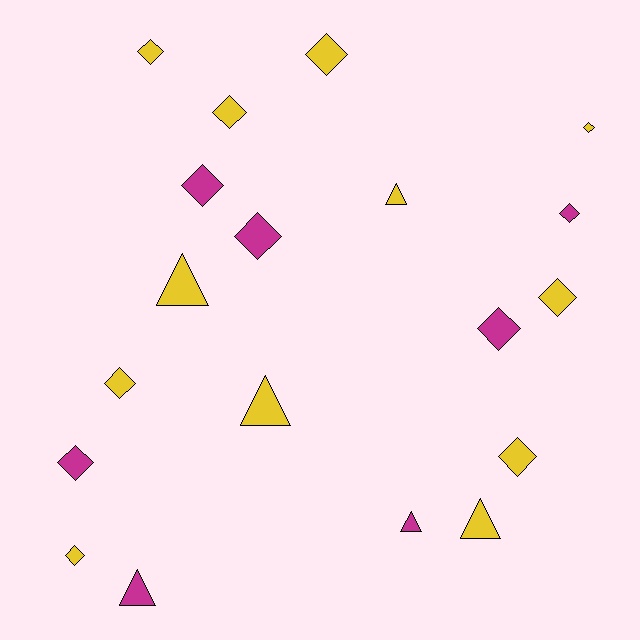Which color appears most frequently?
Yellow, with 12 objects.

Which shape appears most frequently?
Diamond, with 13 objects.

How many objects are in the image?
There are 19 objects.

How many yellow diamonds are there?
There are 8 yellow diamonds.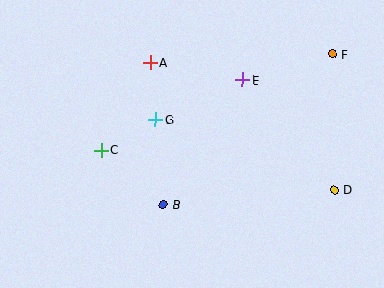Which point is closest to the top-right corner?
Point F is closest to the top-right corner.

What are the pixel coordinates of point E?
Point E is at (242, 80).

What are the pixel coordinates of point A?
Point A is at (150, 63).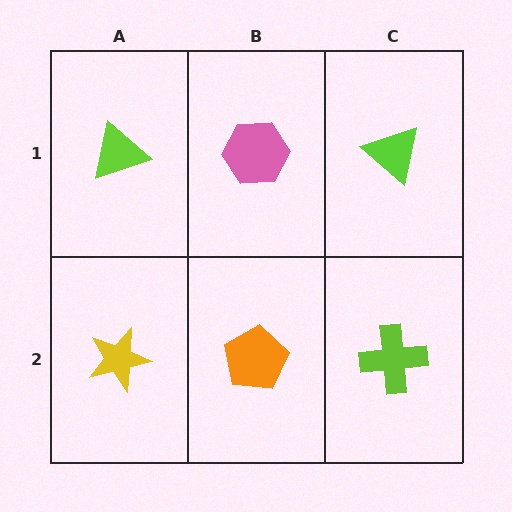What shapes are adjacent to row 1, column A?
A yellow star (row 2, column A), a pink hexagon (row 1, column B).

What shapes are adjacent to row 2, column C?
A lime triangle (row 1, column C), an orange pentagon (row 2, column B).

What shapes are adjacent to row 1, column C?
A lime cross (row 2, column C), a pink hexagon (row 1, column B).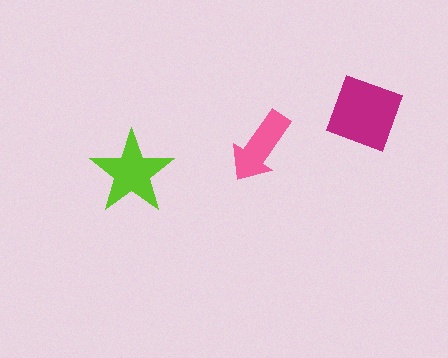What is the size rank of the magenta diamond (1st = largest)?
1st.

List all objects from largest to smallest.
The magenta diamond, the lime star, the pink arrow.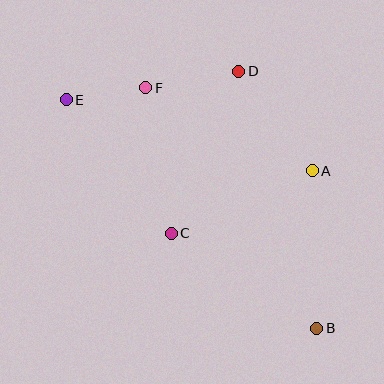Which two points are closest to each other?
Points E and F are closest to each other.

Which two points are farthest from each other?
Points B and E are farthest from each other.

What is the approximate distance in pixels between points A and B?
The distance between A and B is approximately 158 pixels.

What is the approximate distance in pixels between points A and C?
The distance between A and C is approximately 154 pixels.